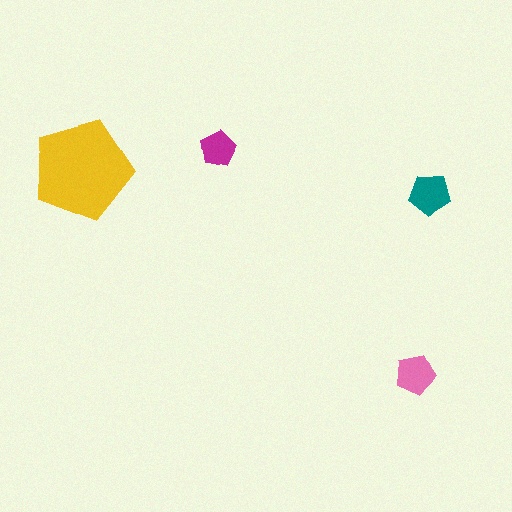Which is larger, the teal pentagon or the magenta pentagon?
The teal one.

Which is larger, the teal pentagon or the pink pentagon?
The teal one.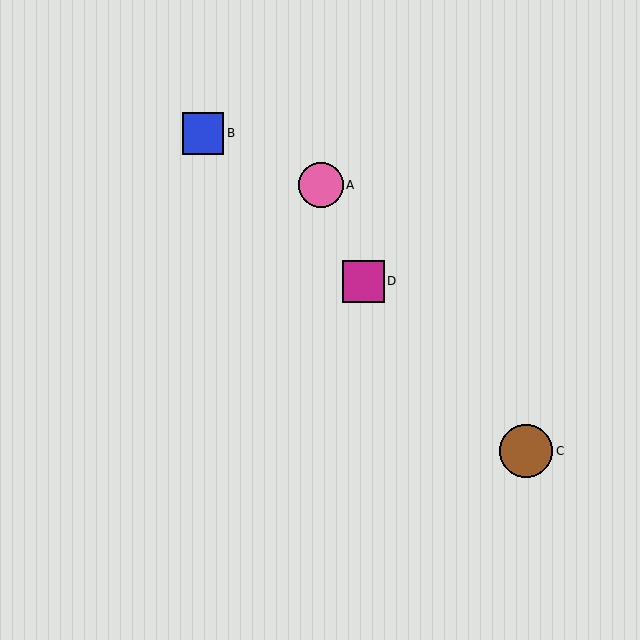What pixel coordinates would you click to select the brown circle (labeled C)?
Click at (526, 451) to select the brown circle C.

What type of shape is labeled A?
Shape A is a pink circle.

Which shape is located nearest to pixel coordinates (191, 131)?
The blue square (labeled B) at (203, 133) is nearest to that location.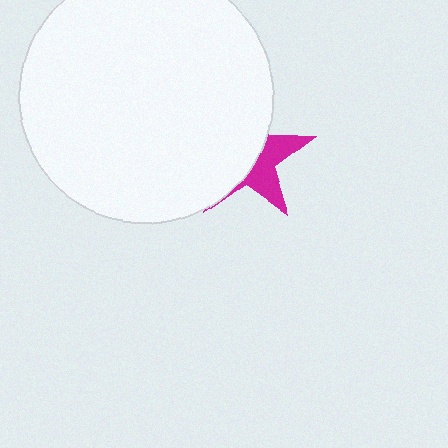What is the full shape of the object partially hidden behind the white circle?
The partially hidden object is a magenta star.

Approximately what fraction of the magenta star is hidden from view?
Roughly 63% of the magenta star is hidden behind the white circle.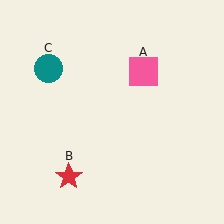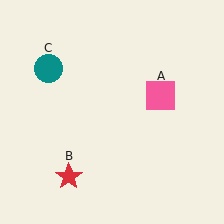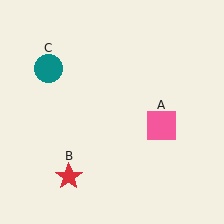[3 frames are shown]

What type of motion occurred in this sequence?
The pink square (object A) rotated clockwise around the center of the scene.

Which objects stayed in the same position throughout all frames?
Red star (object B) and teal circle (object C) remained stationary.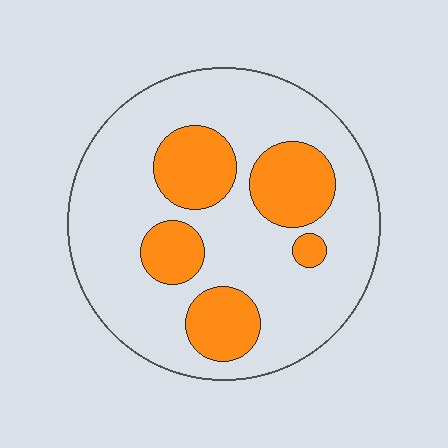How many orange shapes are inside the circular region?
5.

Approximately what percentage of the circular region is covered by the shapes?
Approximately 25%.